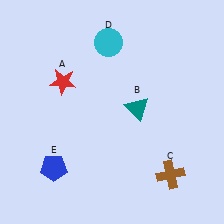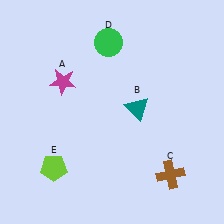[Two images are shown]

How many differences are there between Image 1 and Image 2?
There are 3 differences between the two images.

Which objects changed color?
A changed from red to magenta. D changed from cyan to green. E changed from blue to lime.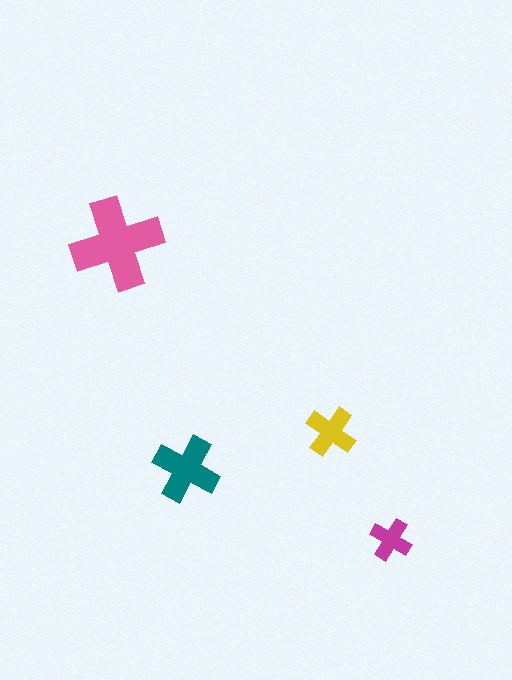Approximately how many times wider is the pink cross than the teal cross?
About 1.5 times wider.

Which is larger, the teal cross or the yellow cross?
The teal one.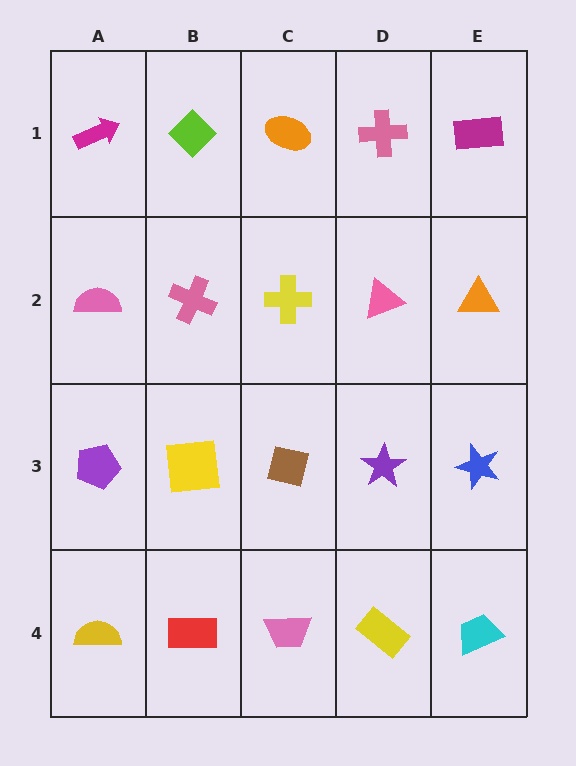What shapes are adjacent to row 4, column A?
A purple pentagon (row 3, column A), a red rectangle (row 4, column B).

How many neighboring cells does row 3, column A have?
3.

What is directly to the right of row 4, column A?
A red rectangle.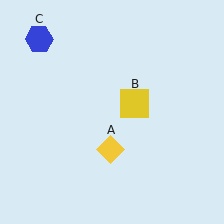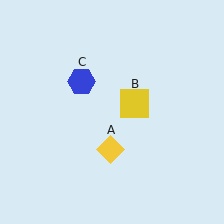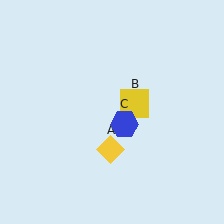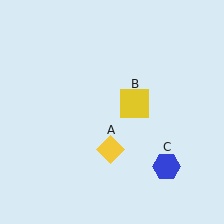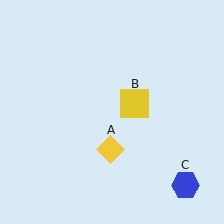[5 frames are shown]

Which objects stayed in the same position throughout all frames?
Yellow diamond (object A) and yellow square (object B) remained stationary.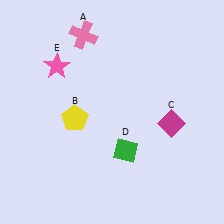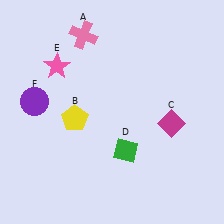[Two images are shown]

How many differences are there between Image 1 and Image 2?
There is 1 difference between the two images.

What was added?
A purple circle (F) was added in Image 2.